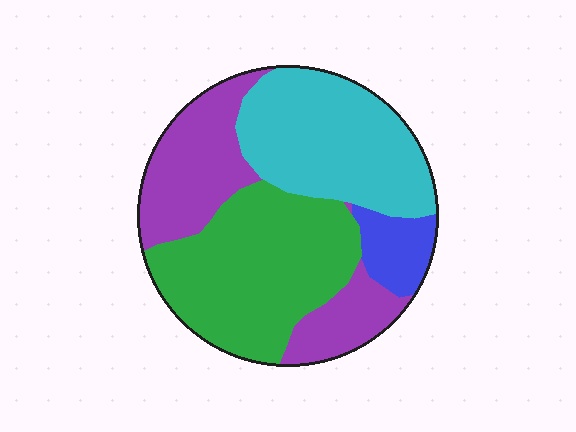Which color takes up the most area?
Green, at roughly 35%.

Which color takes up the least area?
Blue, at roughly 10%.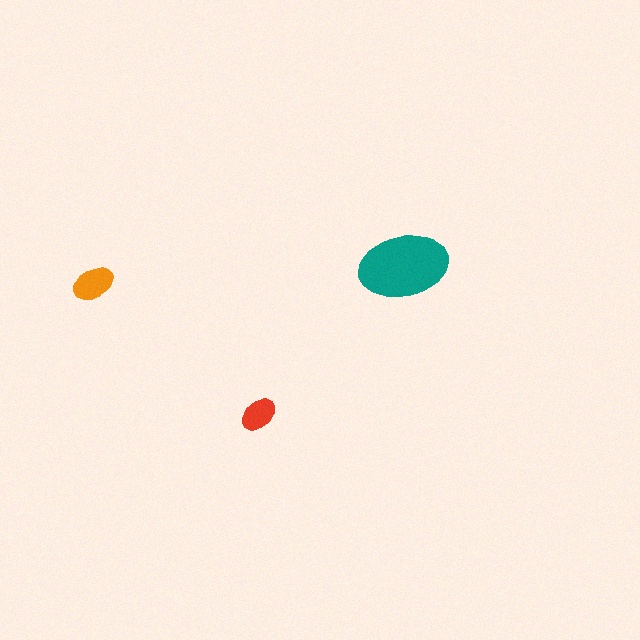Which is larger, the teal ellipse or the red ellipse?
The teal one.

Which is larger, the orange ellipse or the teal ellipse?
The teal one.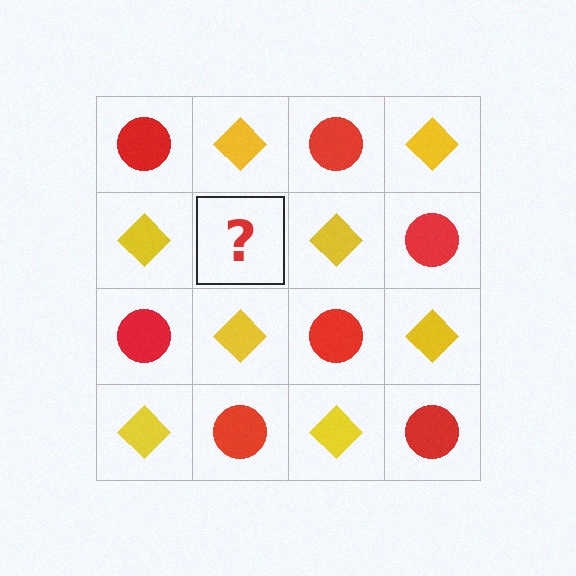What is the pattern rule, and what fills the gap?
The rule is that it alternates red circle and yellow diamond in a checkerboard pattern. The gap should be filled with a red circle.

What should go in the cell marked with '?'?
The missing cell should contain a red circle.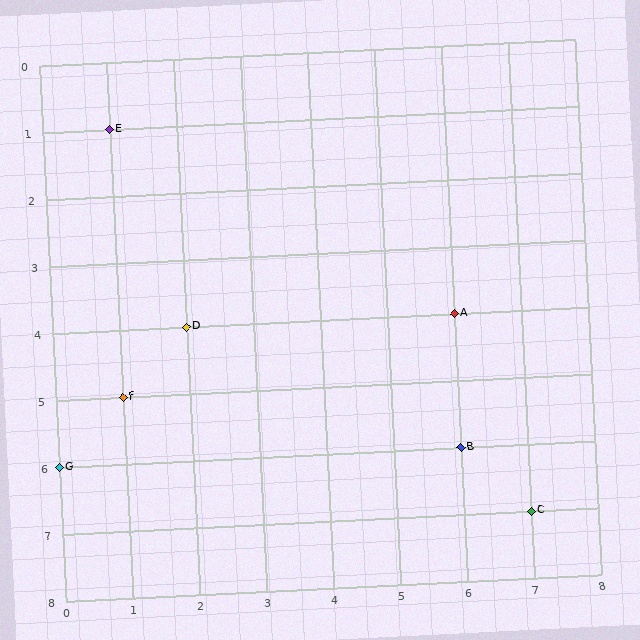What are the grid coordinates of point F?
Point F is at grid coordinates (1, 5).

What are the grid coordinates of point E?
Point E is at grid coordinates (1, 1).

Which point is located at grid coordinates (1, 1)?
Point E is at (1, 1).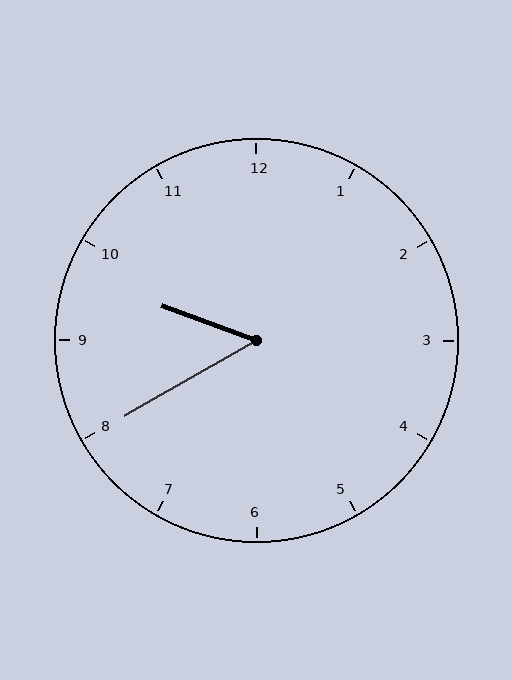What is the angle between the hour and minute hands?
Approximately 50 degrees.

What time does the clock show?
9:40.